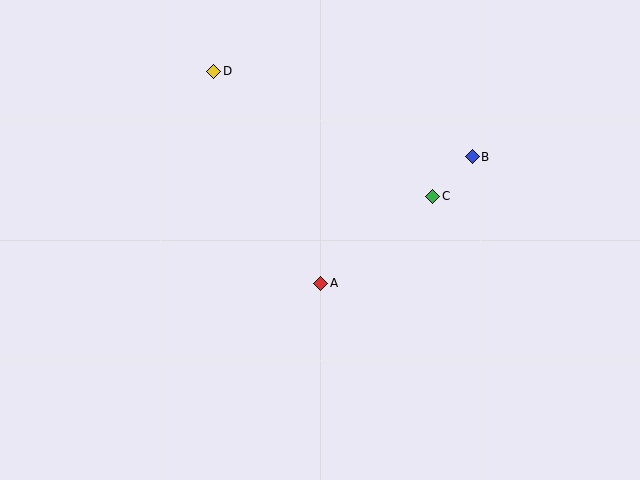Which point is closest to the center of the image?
Point A at (321, 283) is closest to the center.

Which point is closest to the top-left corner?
Point D is closest to the top-left corner.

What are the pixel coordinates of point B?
Point B is at (472, 157).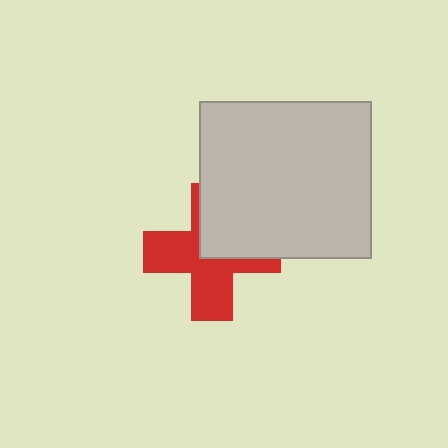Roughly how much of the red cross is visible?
About half of it is visible (roughly 60%).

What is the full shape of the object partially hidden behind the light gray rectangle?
The partially hidden object is a red cross.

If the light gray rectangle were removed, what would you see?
You would see the complete red cross.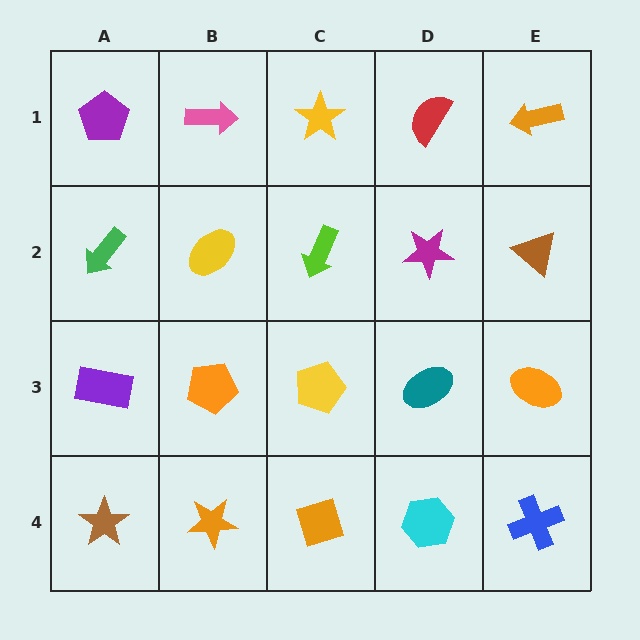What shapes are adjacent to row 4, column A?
A purple rectangle (row 3, column A), an orange star (row 4, column B).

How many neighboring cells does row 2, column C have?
4.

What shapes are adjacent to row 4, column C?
A yellow pentagon (row 3, column C), an orange star (row 4, column B), a cyan hexagon (row 4, column D).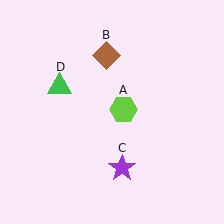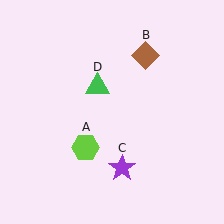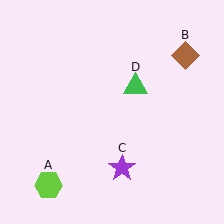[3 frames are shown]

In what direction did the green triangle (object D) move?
The green triangle (object D) moved right.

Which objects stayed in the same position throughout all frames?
Purple star (object C) remained stationary.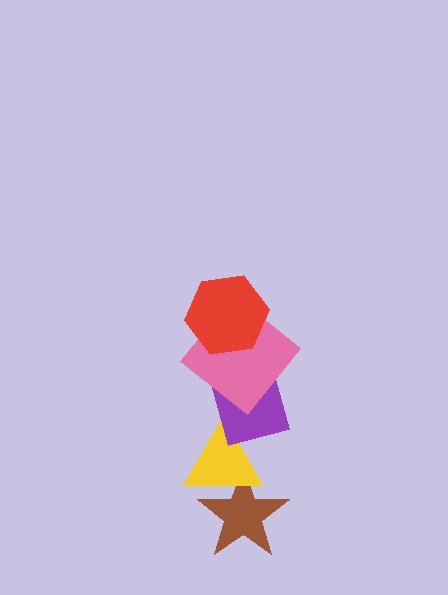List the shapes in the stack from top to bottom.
From top to bottom: the red hexagon, the pink diamond, the purple diamond, the yellow triangle, the brown star.